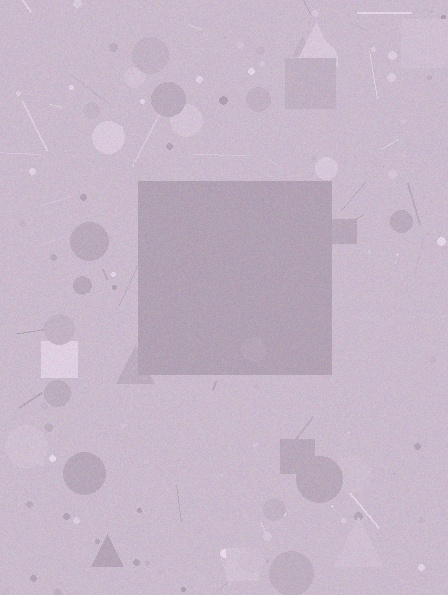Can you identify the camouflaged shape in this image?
The camouflaged shape is a square.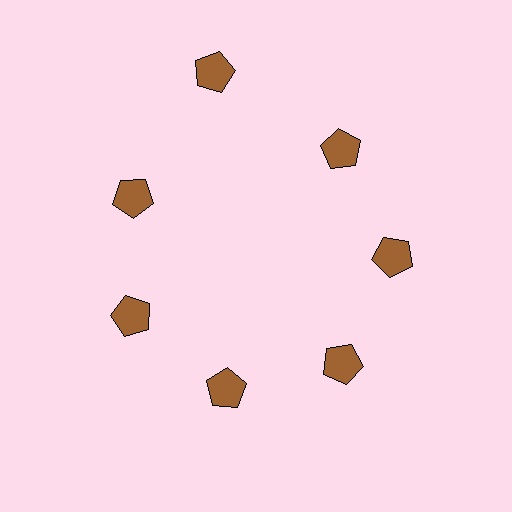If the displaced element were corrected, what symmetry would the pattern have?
It would have 7-fold rotational symmetry — the pattern would map onto itself every 51 degrees.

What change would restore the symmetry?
The symmetry would be restored by moving it inward, back onto the ring so that all 7 pentagons sit at equal angles and equal distance from the center.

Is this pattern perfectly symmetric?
No. The 7 brown pentagons are arranged in a ring, but one element near the 12 o'clock position is pushed outward from the center, breaking the 7-fold rotational symmetry.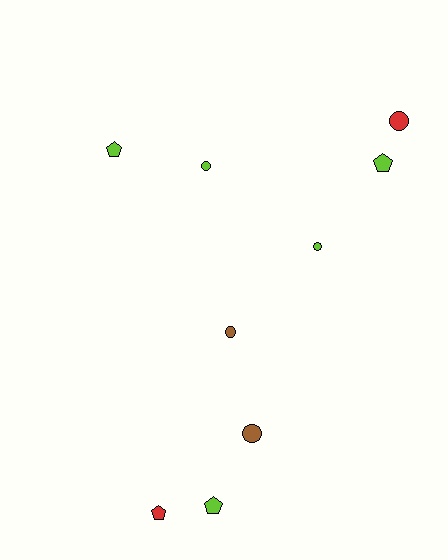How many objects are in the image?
There are 9 objects.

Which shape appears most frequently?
Circle, with 5 objects.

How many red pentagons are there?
There is 1 red pentagon.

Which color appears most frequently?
Lime, with 5 objects.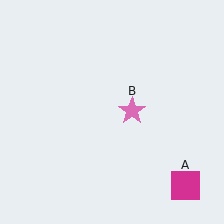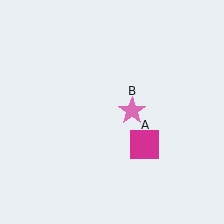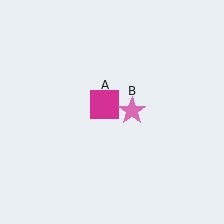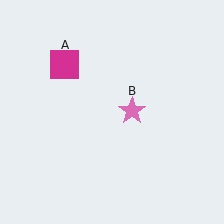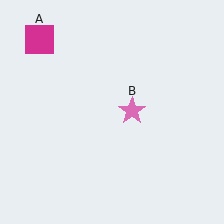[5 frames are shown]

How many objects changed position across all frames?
1 object changed position: magenta square (object A).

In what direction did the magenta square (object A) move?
The magenta square (object A) moved up and to the left.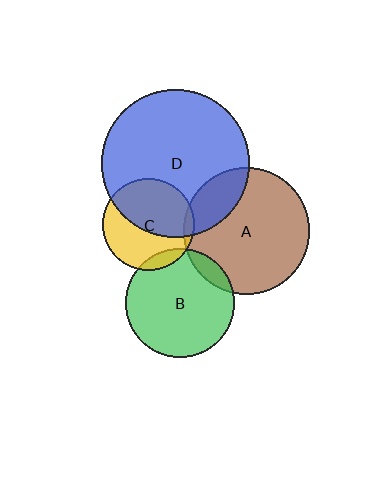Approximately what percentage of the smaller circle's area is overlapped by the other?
Approximately 20%.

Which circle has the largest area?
Circle D (blue).